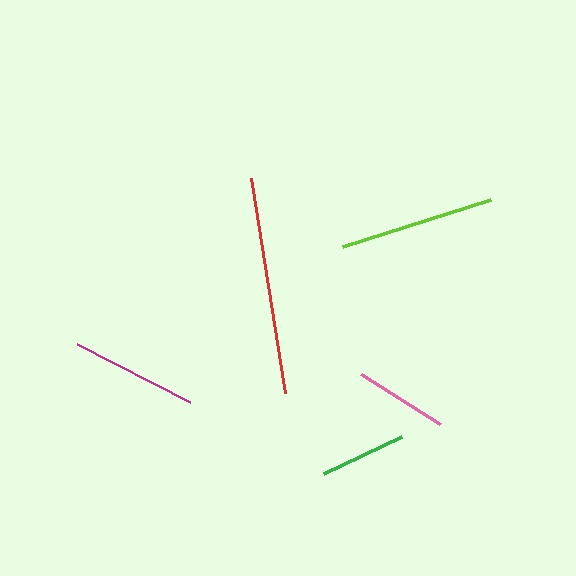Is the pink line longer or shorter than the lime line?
The lime line is longer than the pink line.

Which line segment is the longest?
The red line is the longest at approximately 218 pixels.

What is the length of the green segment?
The green segment is approximately 86 pixels long.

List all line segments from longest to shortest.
From longest to shortest: red, lime, magenta, pink, green.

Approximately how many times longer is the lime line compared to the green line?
The lime line is approximately 1.8 times the length of the green line.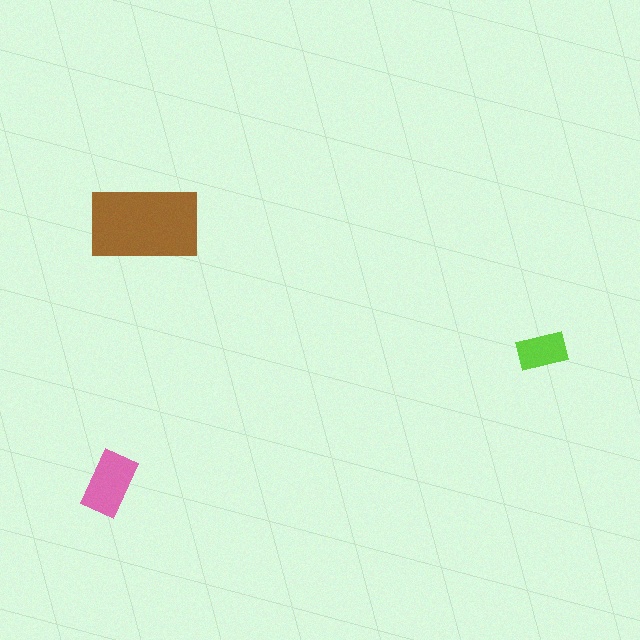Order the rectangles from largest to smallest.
the brown one, the pink one, the lime one.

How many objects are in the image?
There are 3 objects in the image.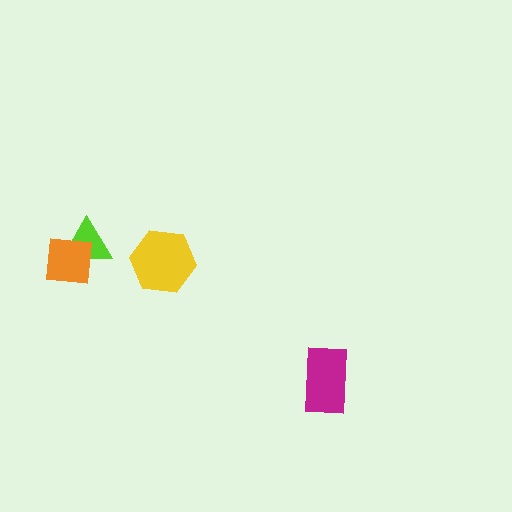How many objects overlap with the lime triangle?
1 object overlaps with the lime triangle.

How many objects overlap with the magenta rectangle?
0 objects overlap with the magenta rectangle.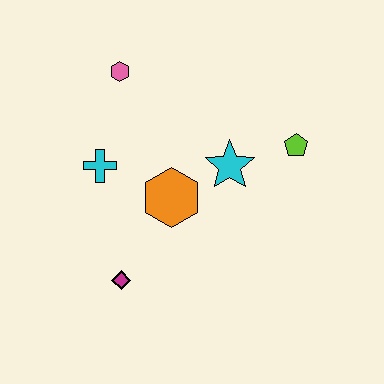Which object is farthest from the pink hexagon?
The magenta diamond is farthest from the pink hexagon.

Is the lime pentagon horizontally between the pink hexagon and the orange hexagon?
No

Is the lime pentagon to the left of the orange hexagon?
No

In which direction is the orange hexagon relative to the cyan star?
The orange hexagon is to the left of the cyan star.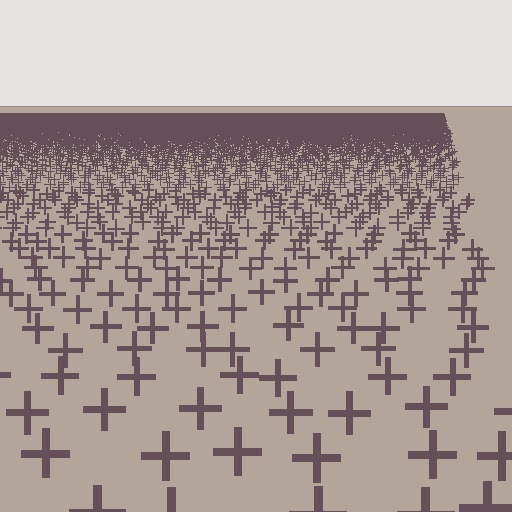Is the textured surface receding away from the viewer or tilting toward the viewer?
The surface is receding away from the viewer. Texture elements get smaller and denser toward the top.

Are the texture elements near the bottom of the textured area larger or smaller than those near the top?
Larger. Near the bottom, elements are closer to the viewer and appear at a bigger on-screen size.